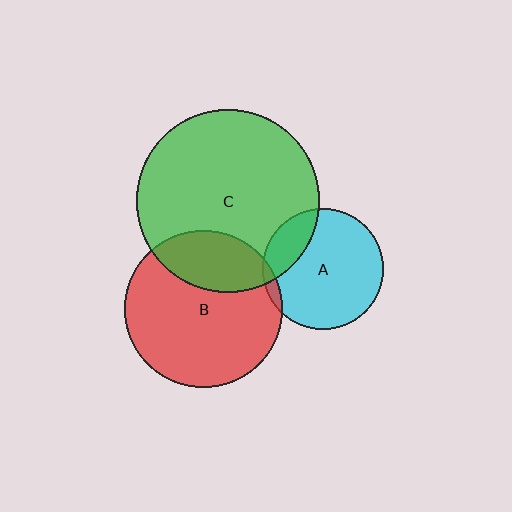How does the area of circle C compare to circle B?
Approximately 1.3 times.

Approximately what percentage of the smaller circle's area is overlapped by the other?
Approximately 5%.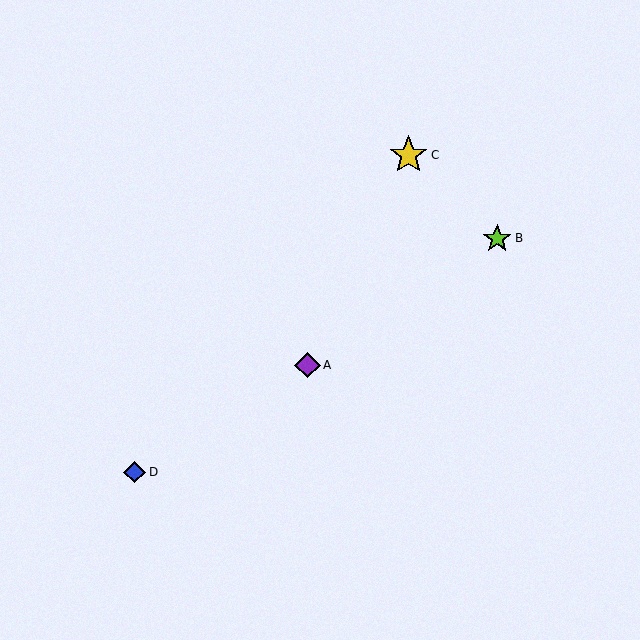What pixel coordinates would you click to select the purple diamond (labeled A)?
Click at (308, 365) to select the purple diamond A.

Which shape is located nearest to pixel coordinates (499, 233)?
The lime star (labeled B) at (497, 239) is nearest to that location.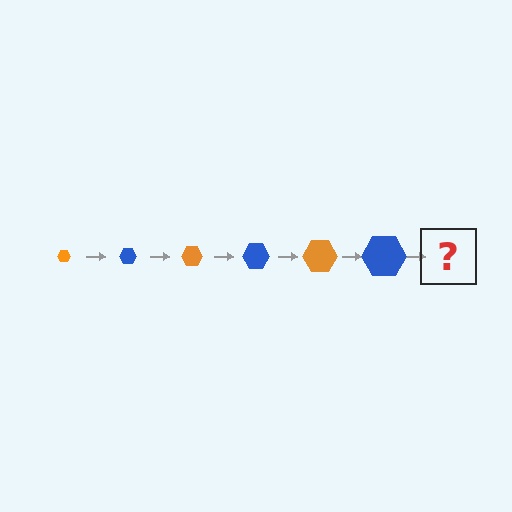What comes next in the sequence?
The next element should be an orange hexagon, larger than the previous one.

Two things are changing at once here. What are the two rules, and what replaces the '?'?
The two rules are that the hexagon grows larger each step and the color cycles through orange and blue. The '?' should be an orange hexagon, larger than the previous one.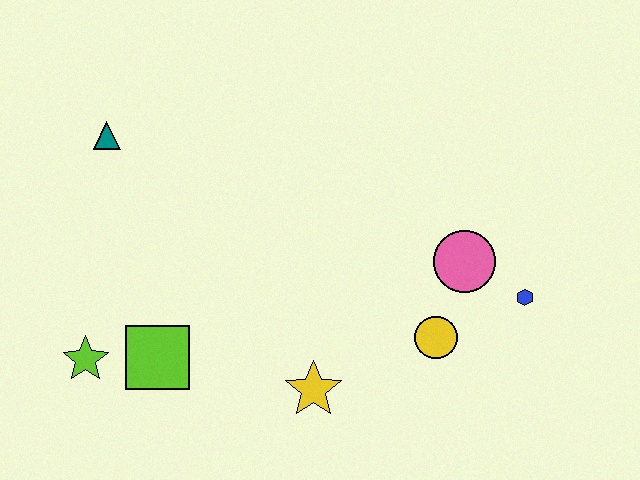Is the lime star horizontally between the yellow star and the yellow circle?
No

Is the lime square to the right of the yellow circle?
No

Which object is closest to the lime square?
The lime star is closest to the lime square.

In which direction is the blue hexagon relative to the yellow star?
The blue hexagon is to the right of the yellow star.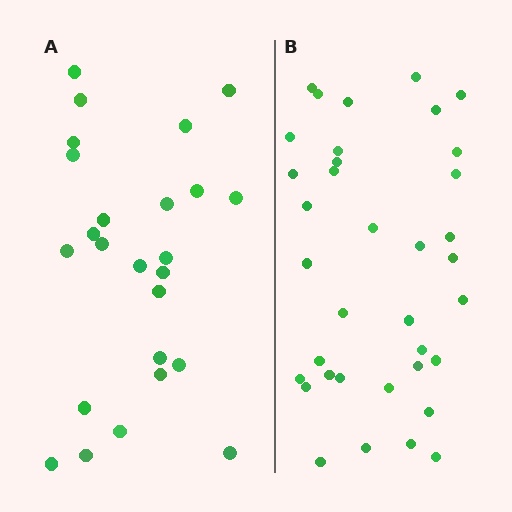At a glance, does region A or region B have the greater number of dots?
Region B (the right region) has more dots.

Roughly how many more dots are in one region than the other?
Region B has roughly 12 or so more dots than region A.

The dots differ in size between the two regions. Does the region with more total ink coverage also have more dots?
No. Region A has more total ink coverage because its dots are larger, but region B actually contains more individual dots. Total area can be misleading — the number of items is what matters here.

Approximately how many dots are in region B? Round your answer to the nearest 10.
About 40 dots. (The exact count is 36, which rounds to 40.)